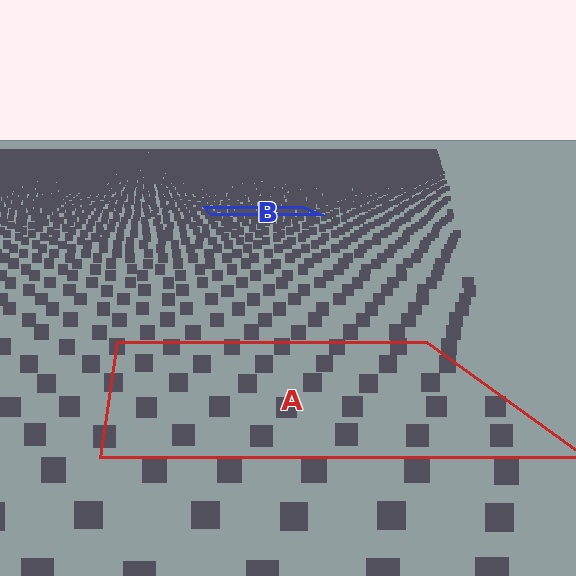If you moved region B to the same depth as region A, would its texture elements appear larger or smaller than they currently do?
They would appear larger. At a closer depth, the same texture elements are projected at a bigger on-screen size.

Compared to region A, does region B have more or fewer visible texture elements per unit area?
Region B has more texture elements per unit area — they are packed more densely because it is farther away.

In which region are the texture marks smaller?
The texture marks are smaller in region B, because it is farther away.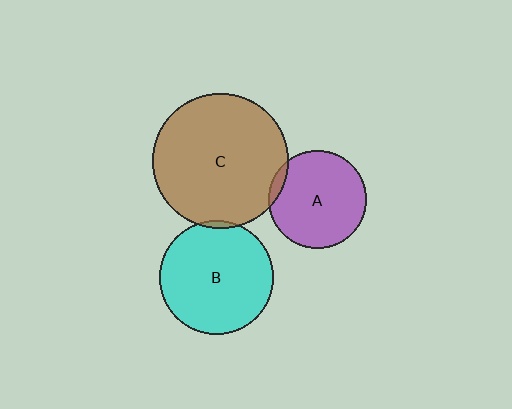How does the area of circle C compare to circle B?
Approximately 1.4 times.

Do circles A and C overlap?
Yes.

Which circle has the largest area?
Circle C (brown).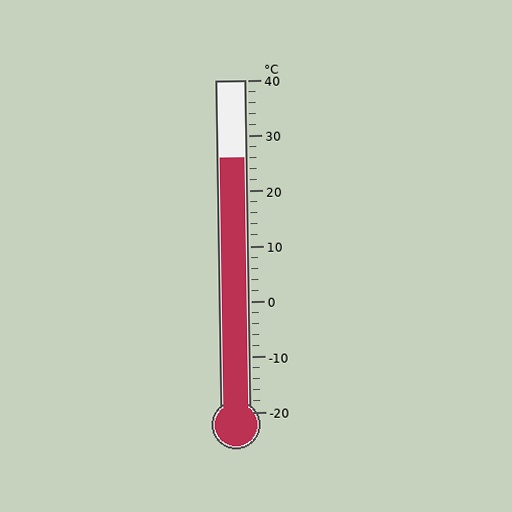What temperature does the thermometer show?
The thermometer shows approximately 26°C.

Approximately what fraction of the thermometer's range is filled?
The thermometer is filled to approximately 75% of its range.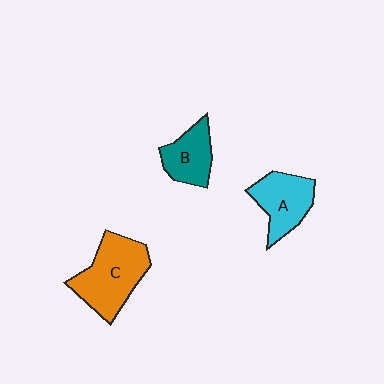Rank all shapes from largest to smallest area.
From largest to smallest: C (orange), A (cyan), B (teal).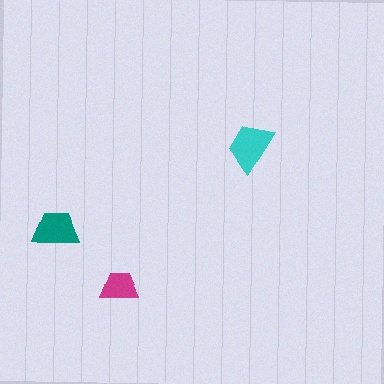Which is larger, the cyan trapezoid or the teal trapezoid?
The cyan one.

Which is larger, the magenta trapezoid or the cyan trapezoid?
The cyan one.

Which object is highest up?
The cyan trapezoid is topmost.